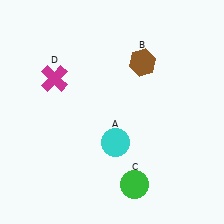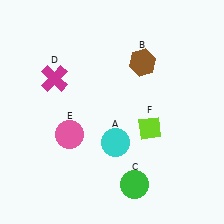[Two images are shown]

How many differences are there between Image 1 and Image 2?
There are 2 differences between the two images.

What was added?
A pink circle (E), a lime diamond (F) were added in Image 2.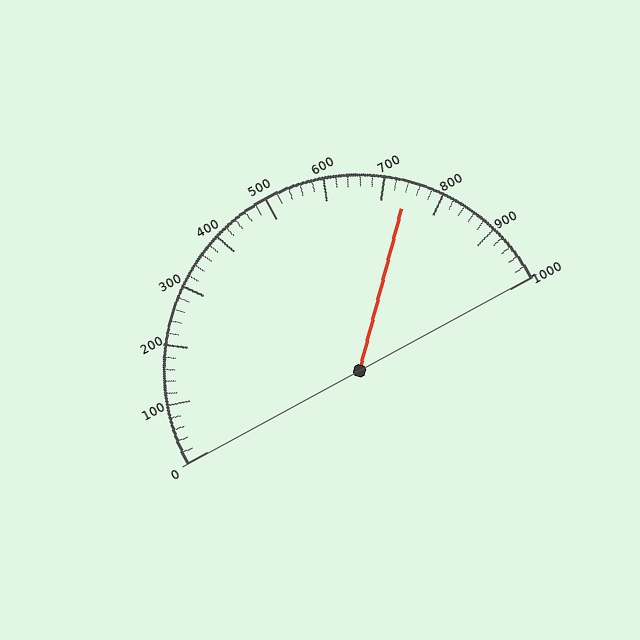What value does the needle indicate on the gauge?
The needle indicates approximately 740.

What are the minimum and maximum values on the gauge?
The gauge ranges from 0 to 1000.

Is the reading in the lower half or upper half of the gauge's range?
The reading is in the upper half of the range (0 to 1000).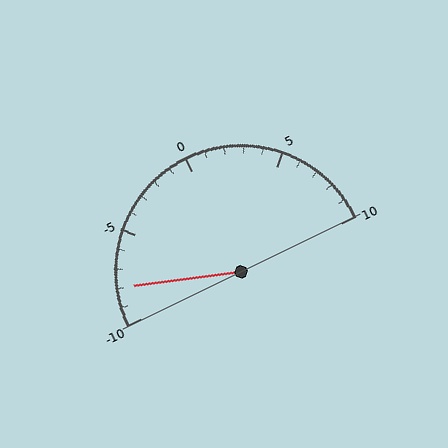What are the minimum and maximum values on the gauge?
The gauge ranges from -10 to 10.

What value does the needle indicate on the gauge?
The needle indicates approximately -8.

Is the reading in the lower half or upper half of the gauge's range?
The reading is in the lower half of the range (-10 to 10).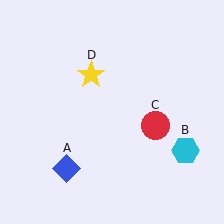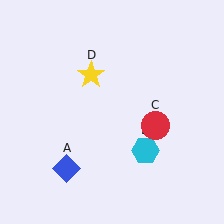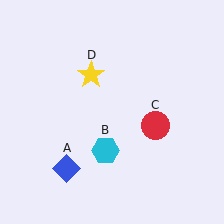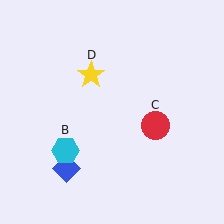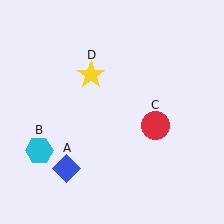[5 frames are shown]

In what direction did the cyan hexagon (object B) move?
The cyan hexagon (object B) moved left.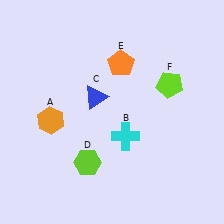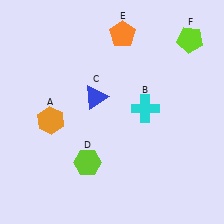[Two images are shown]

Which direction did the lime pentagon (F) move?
The lime pentagon (F) moved up.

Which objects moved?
The objects that moved are: the cyan cross (B), the orange pentagon (E), the lime pentagon (F).